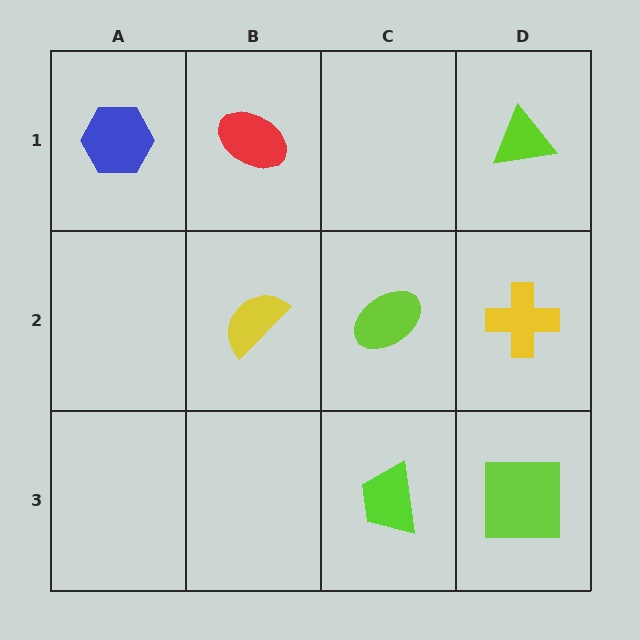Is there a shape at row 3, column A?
No, that cell is empty.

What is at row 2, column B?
A yellow semicircle.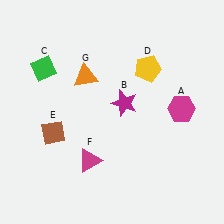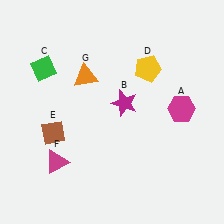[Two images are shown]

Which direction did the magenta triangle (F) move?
The magenta triangle (F) moved left.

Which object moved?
The magenta triangle (F) moved left.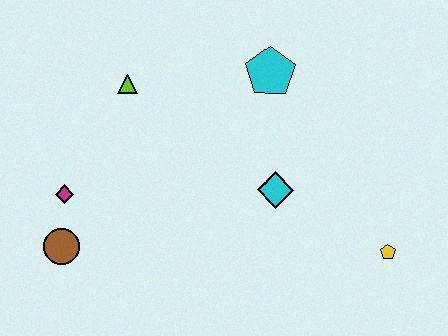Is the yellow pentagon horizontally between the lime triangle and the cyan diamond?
No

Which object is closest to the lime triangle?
The magenta diamond is closest to the lime triangle.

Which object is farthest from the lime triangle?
The yellow pentagon is farthest from the lime triangle.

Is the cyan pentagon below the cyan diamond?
No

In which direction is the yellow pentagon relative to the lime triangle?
The yellow pentagon is to the right of the lime triangle.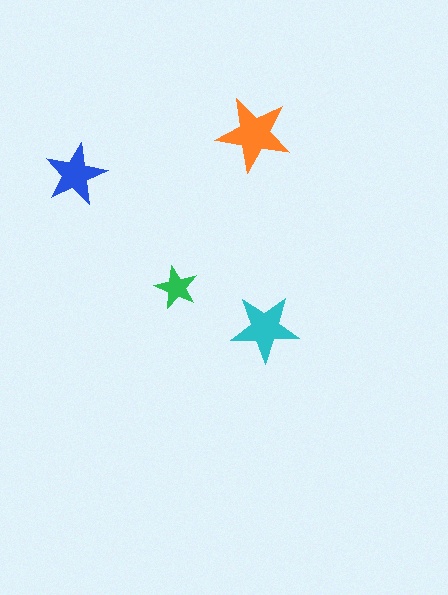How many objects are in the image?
There are 4 objects in the image.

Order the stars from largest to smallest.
the orange one, the cyan one, the blue one, the green one.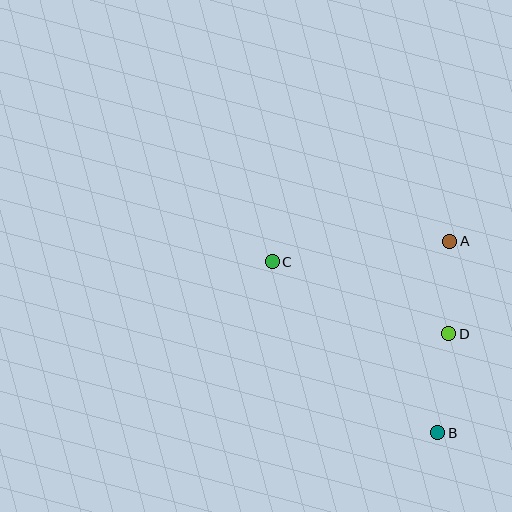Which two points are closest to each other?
Points A and D are closest to each other.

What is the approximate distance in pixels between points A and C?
The distance between A and C is approximately 179 pixels.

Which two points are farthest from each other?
Points B and C are farthest from each other.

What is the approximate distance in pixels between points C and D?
The distance between C and D is approximately 191 pixels.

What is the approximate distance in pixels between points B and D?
The distance between B and D is approximately 99 pixels.